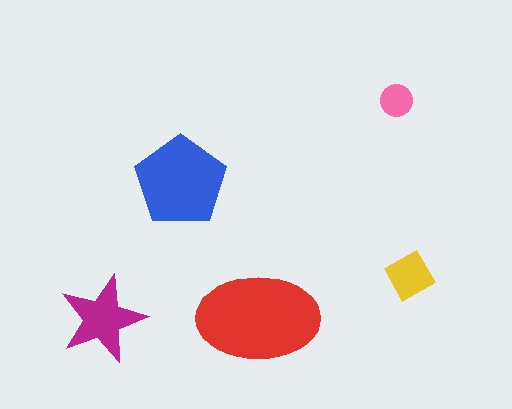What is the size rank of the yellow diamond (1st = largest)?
4th.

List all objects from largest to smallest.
The red ellipse, the blue pentagon, the magenta star, the yellow diamond, the pink circle.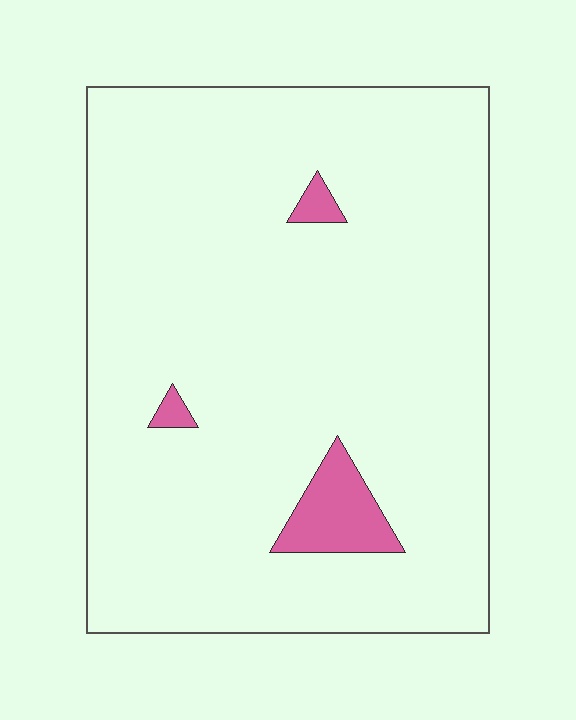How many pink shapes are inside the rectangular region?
3.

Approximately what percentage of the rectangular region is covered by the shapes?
Approximately 5%.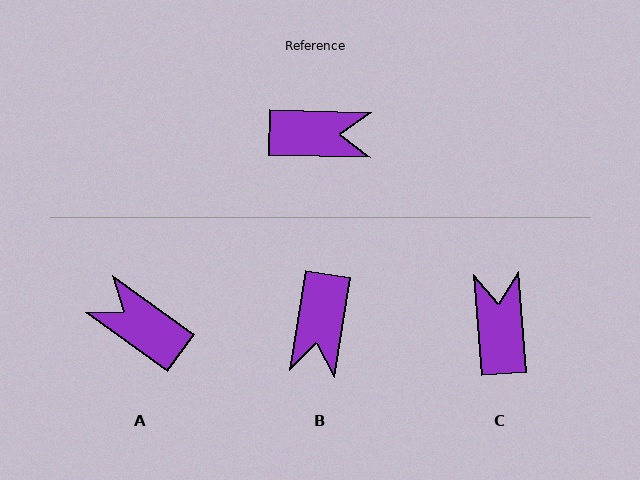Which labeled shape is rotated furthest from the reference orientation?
A, about 145 degrees away.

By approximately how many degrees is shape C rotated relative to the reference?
Approximately 96 degrees counter-clockwise.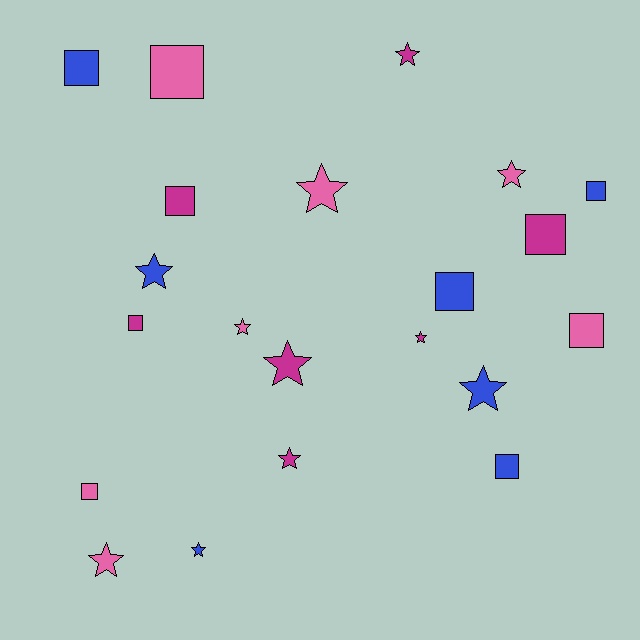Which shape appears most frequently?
Star, with 11 objects.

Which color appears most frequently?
Pink, with 7 objects.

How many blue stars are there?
There are 3 blue stars.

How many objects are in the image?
There are 21 objects.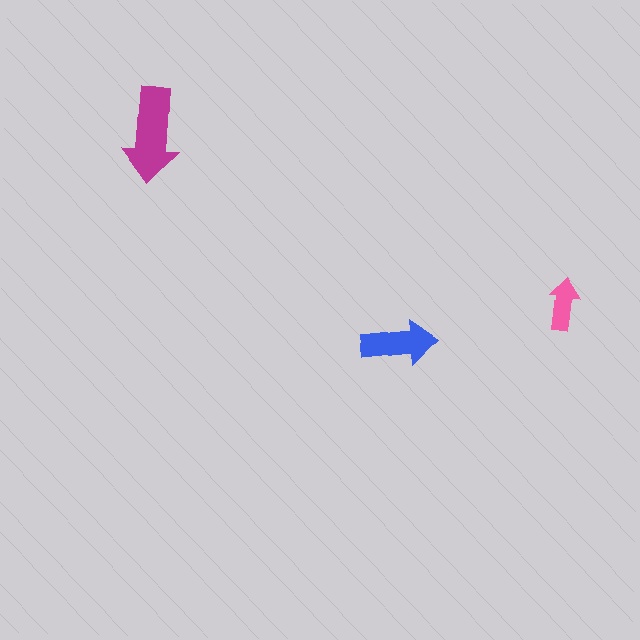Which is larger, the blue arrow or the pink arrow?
The blue one.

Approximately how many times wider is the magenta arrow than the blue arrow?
About 1.5 times wider.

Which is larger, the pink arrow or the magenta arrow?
The magenta one.